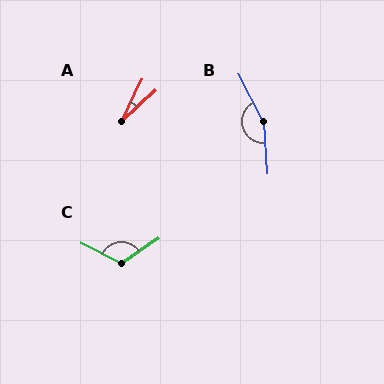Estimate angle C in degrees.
Approximately 119 degrees.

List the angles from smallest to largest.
A (22°), C (119°), B (156°).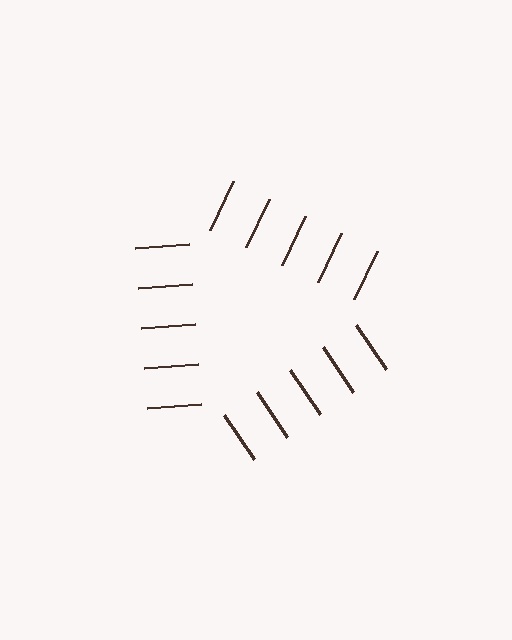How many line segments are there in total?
15 — 5 along each of the 3 edges.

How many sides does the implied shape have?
3 sides — the line-ends trace a triangle.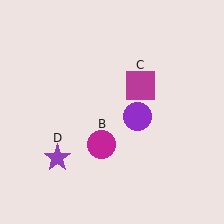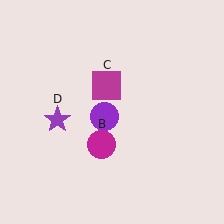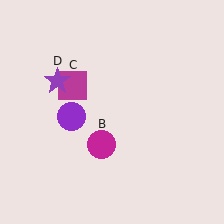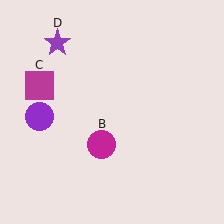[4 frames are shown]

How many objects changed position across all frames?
3 objects changed position: purple circle (object A), magenta square (object C), purple star (object D).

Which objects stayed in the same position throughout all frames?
Magenta circle (object B) remained stationary.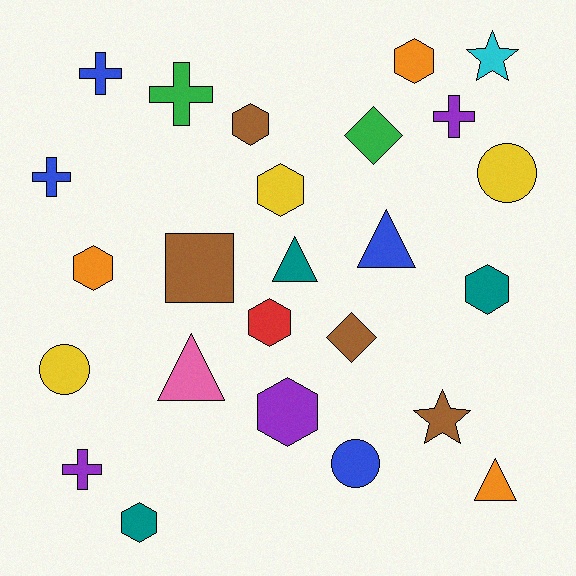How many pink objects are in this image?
There is 1 pink object.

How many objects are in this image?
There are 25 objects.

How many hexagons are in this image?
There are 8 hexagons.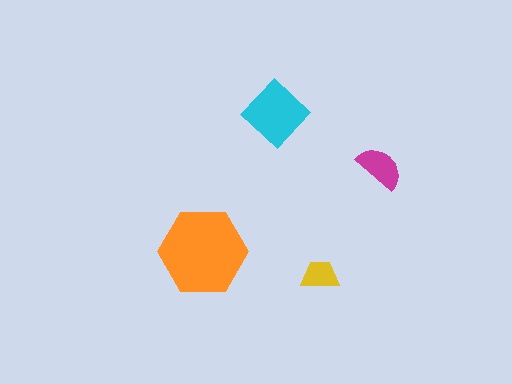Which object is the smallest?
The yellow trapezoid.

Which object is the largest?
The orange hexagon.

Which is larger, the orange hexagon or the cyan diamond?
The orange hexagon.